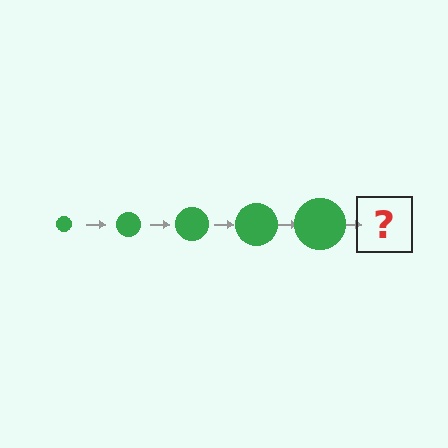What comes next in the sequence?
The next element should be a green circle, larger than the previous one.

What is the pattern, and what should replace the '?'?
The pattern is that the circle gets progressively larger each step. The '?' should be a green circle, larger than the previous one.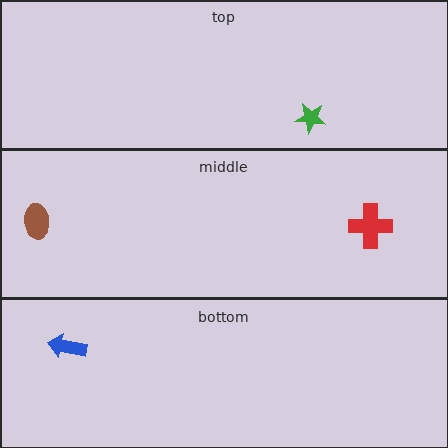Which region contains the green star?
The top region.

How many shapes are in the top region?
1.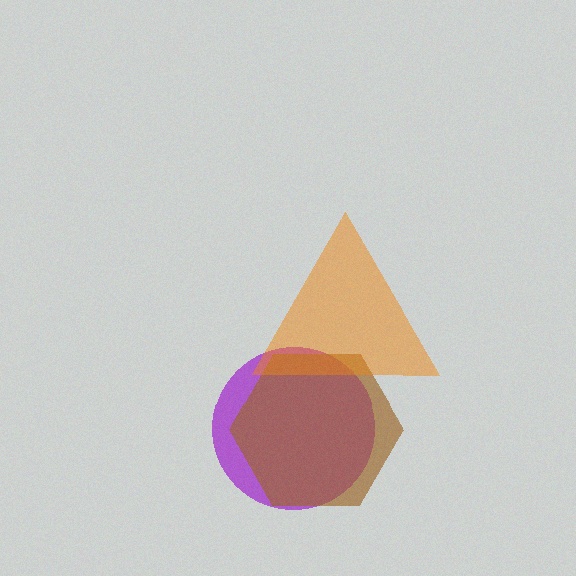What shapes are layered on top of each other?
The layered shapes are: a purple circle, a brown hexagon, an orange triangle.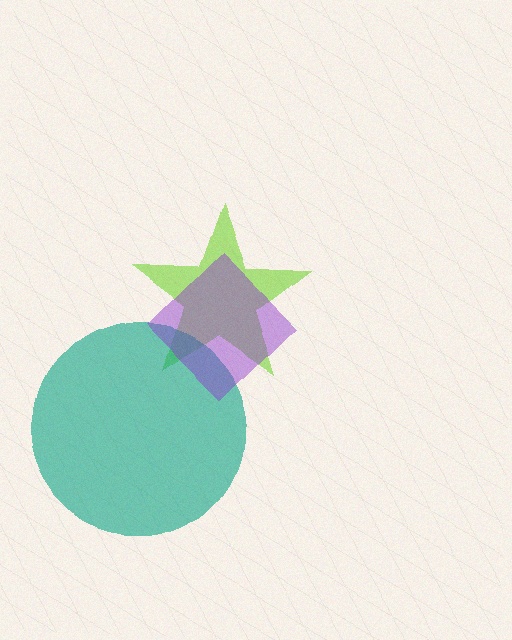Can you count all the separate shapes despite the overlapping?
Yes, there are 3 separate shapes.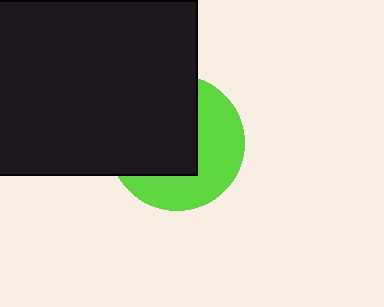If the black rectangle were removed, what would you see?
You would see the complete lime circle.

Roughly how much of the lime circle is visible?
About half of it is visible (roughly 46%).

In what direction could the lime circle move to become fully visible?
The lime circle could move toward the lower-right. That would shift it out from behind the black rectangle entirely.